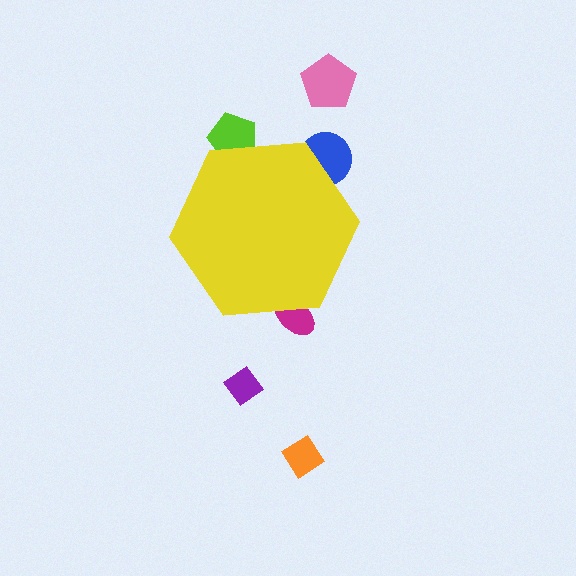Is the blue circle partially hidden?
Yes, the blue circle is partially hidden behind the yellow hexagon.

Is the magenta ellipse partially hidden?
Yes, the magenta ellipse is partially hidden behind the yellow hexagon.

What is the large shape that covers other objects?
A yellow hexagon.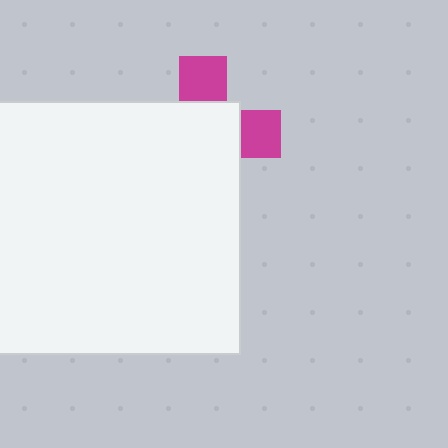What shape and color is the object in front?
The object in front is a white square.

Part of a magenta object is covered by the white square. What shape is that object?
It is a cross.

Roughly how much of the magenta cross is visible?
A small part of it is visible (roughly 33%).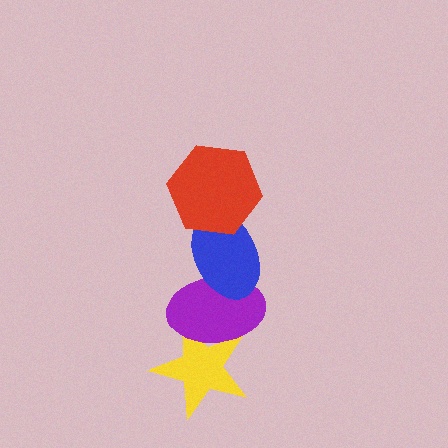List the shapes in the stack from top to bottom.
From top to bottom: the red hexagon, the blue ellipse, the purple ellipse, the yellow star.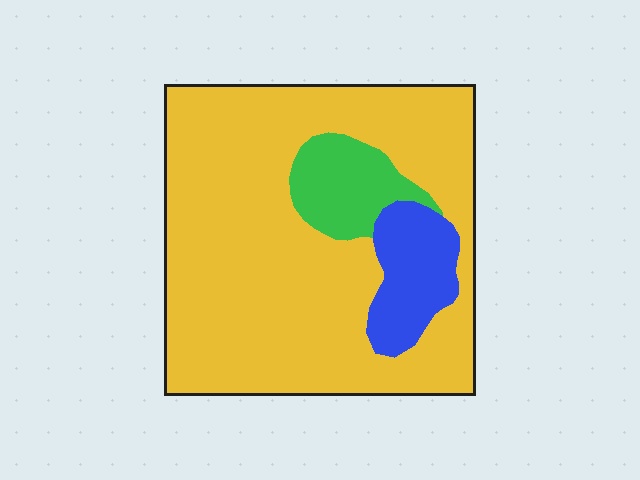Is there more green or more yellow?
Yellow.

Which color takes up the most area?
Yellow, at roughly 80%.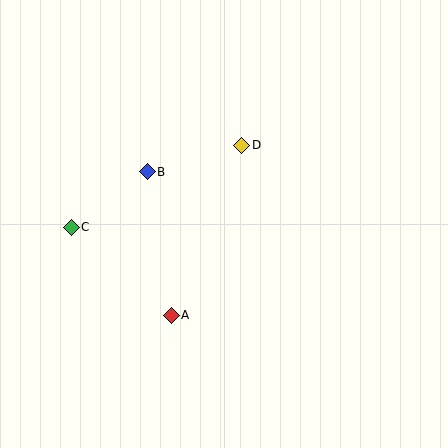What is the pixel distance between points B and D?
The distance between B and D is 98 pixels.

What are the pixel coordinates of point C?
Point C is at (71, 227).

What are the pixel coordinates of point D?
Point D is at (242, 145).